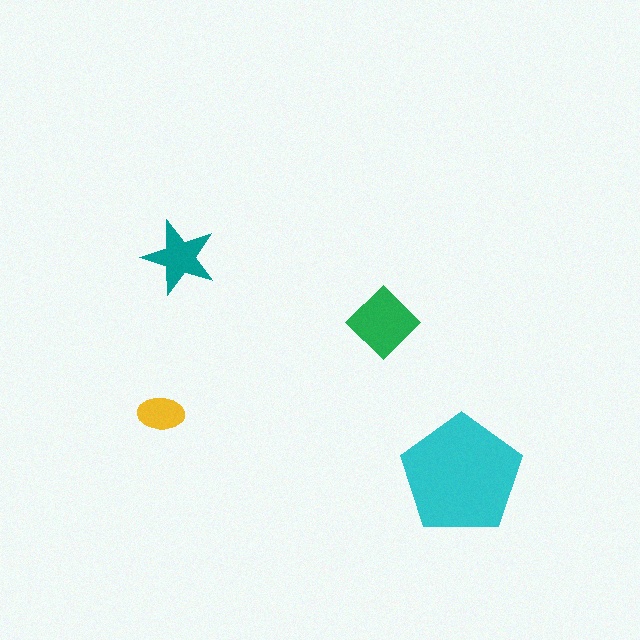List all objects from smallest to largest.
The yellow ellipse, the teal star, the green diamond, the cyan pentagon.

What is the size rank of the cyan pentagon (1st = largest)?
1st.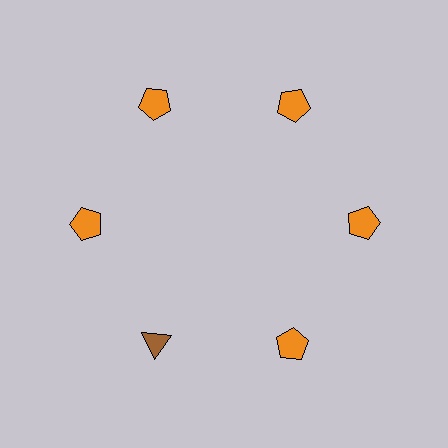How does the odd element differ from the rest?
It differs in both color (brown instead of orange) and shape (triangle instead of pentagon).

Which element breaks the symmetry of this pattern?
The brown triangle at roughly the 7 o'clock position breaks the symmetry. All other shapes are orange pentagons.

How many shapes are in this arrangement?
There are 6 shapes arranged in a ring pattern.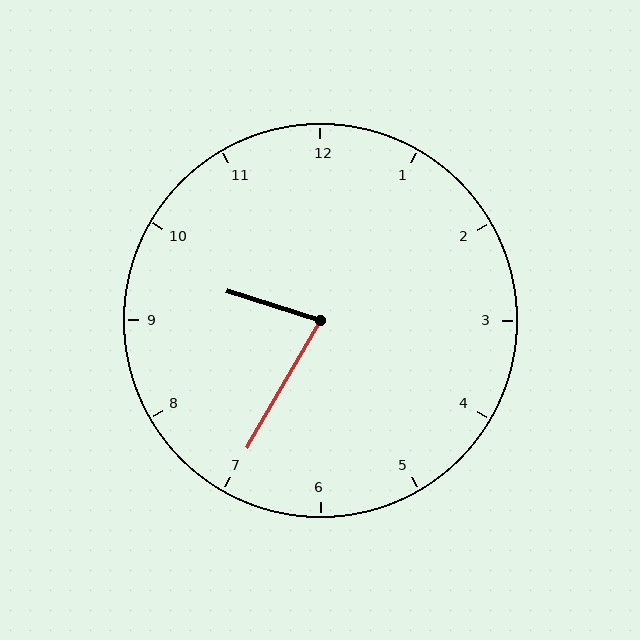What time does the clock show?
9:35.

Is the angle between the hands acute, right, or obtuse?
It is acute.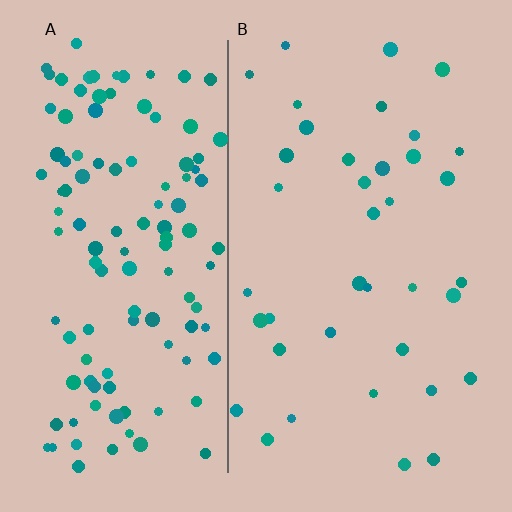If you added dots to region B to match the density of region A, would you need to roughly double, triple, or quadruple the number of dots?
Approximately triple.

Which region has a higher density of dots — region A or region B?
A (the left).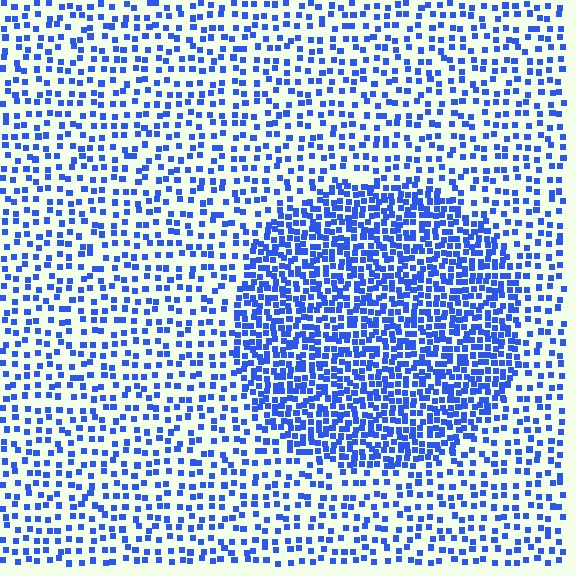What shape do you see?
I see a circle.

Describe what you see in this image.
The image contains small blue elements arranged at two different densities. A circle-shaped region is visible where the elements are more densely packed than the surrounding area.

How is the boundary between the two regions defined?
The boundary is defined by a change in element density (approximately 2.2x ratio). All elements are the same color, size, and shape.